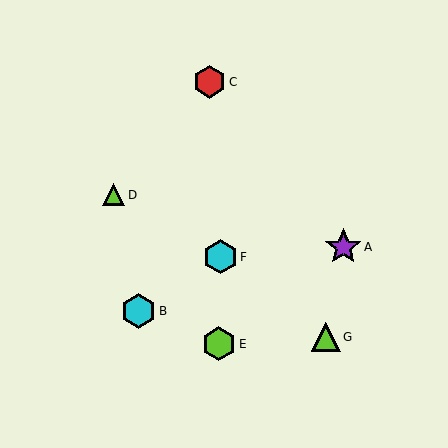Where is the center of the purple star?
The center of the purple star is at (343, 247).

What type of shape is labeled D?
Shape D is a lime triangle.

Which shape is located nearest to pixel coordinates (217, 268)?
The cyan hexagon (labeled F) at (220, 257) is nearest to that location.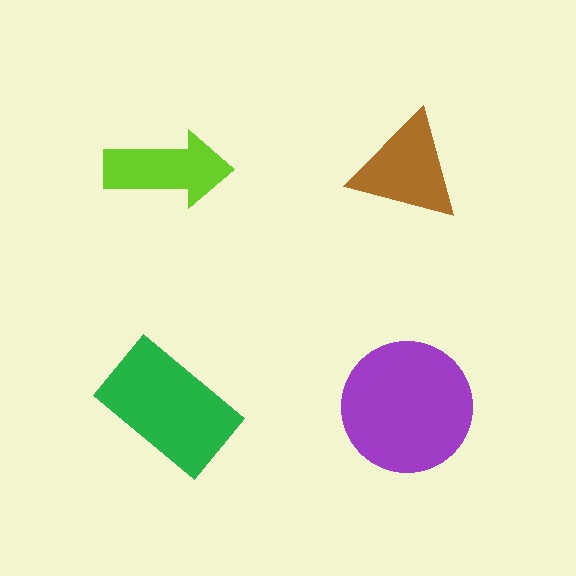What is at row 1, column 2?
A brown triangle.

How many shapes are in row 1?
2 shapes.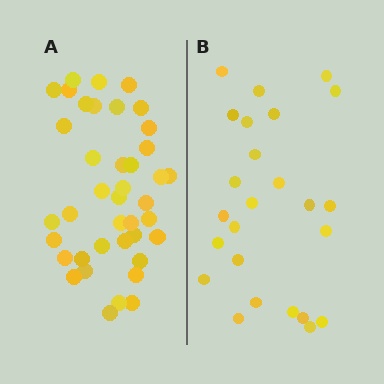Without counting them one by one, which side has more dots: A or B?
Region A (the left region) has more dots.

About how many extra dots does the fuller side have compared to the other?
Region A has approximately 15 more dots than region B.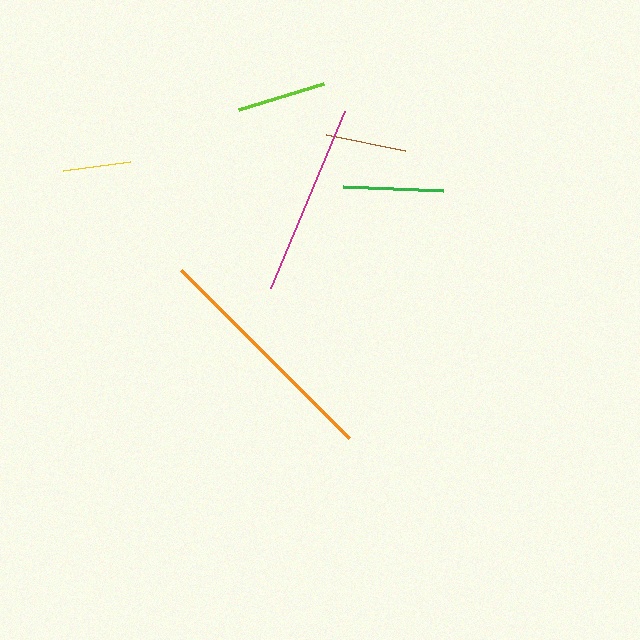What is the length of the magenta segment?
The magenta segment is approximately 192 pixels long.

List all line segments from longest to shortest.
From longest to shortest: orange, magenta, green, lime, brown, yellow.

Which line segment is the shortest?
The yellow line is the shortest at approximately 68 pixels.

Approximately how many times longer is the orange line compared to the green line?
The orange line is approximately 2.4 times the length of the green line.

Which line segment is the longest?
The orange line is the longest at approximately 237 pixels.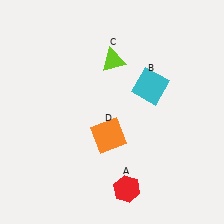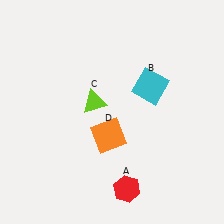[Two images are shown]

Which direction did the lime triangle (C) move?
The lime triangle (C) moved down.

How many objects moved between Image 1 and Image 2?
1 object moved between the two images.